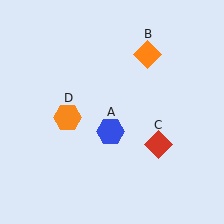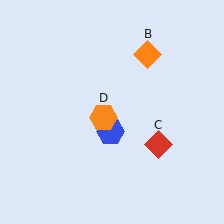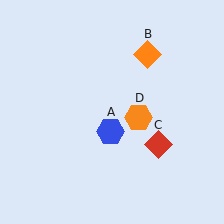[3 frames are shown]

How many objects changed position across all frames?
1 object changed position: orange hexagon (object D).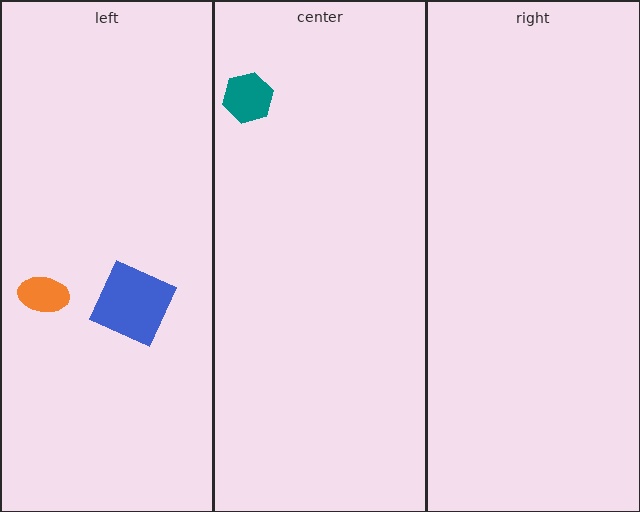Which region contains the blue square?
The left region.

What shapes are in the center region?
The teal hexagon.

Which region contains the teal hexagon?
The center region.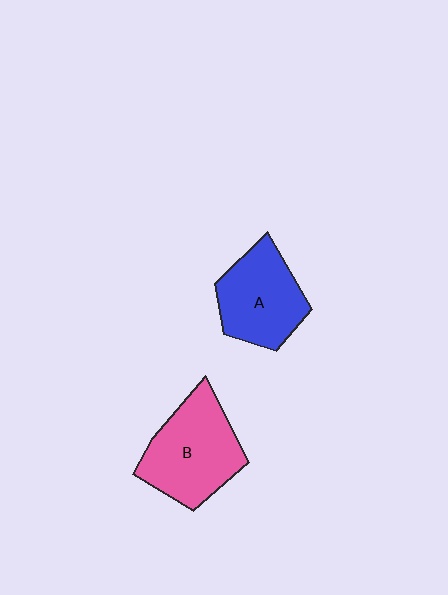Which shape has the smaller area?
Shape A (blue).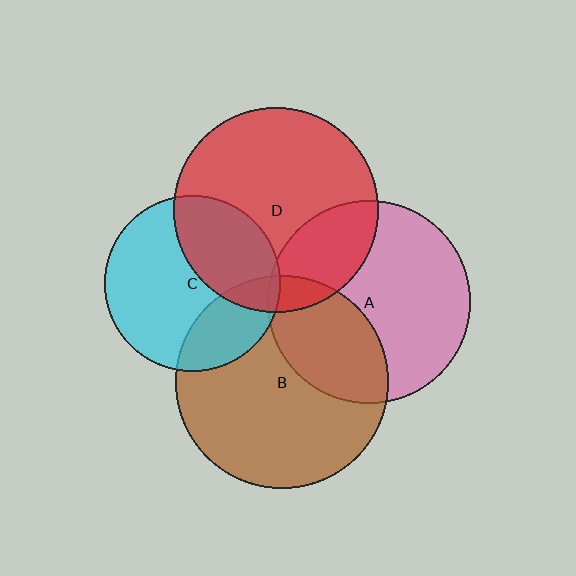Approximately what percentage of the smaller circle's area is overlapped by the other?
Approximately 10%.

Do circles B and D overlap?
Yes.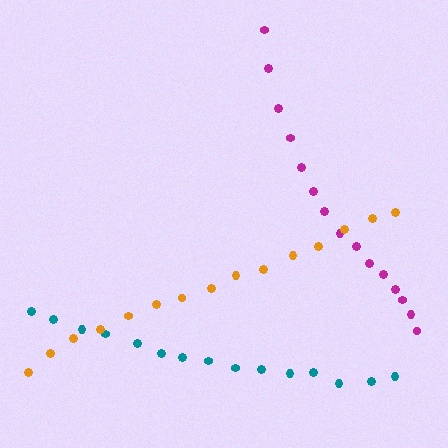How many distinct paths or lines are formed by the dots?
There are 3 distinct paths.